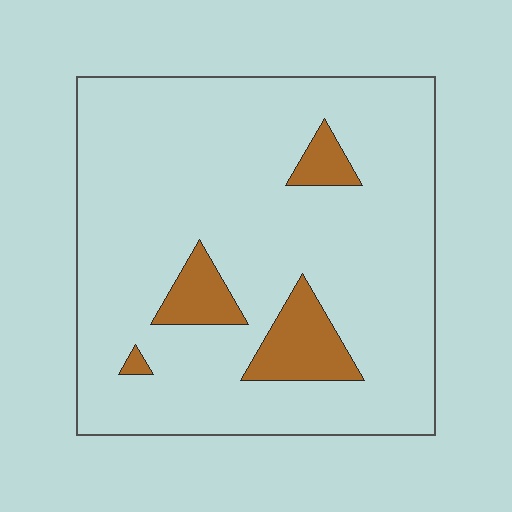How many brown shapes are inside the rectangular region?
4.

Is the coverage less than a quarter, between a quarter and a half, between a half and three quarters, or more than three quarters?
Less than a quarter.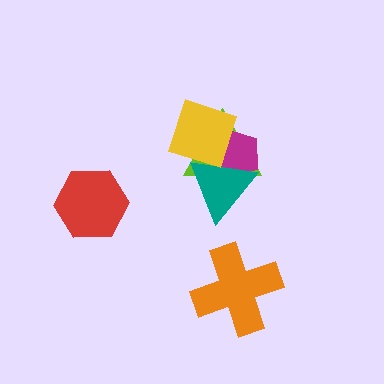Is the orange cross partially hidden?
No, no other shape covers it.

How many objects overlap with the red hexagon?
0 objects overlap with the red hexagon.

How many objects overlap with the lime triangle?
3 objects overlap with the lime triangle.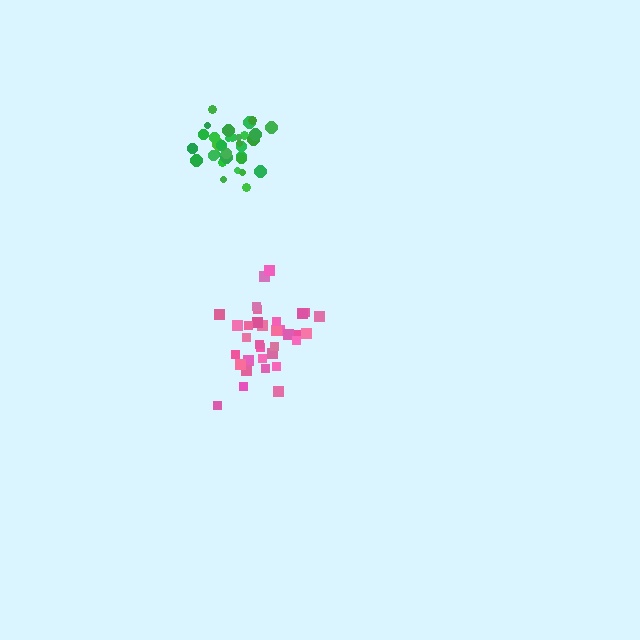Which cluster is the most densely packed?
Green.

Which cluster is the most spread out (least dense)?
Pink.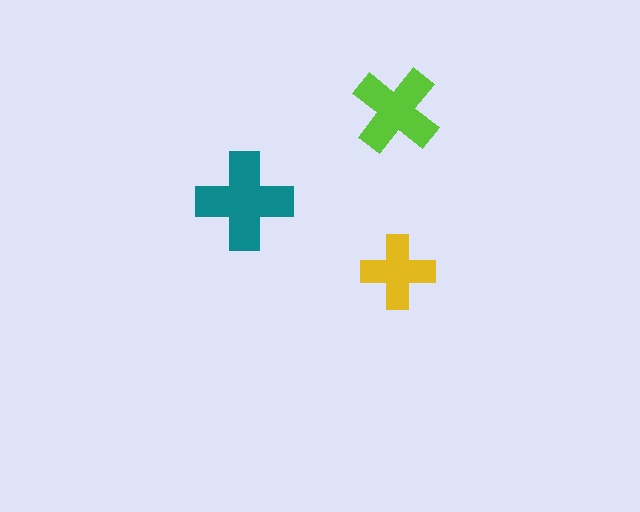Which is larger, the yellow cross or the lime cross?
The lime one.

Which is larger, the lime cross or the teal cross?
The teal one.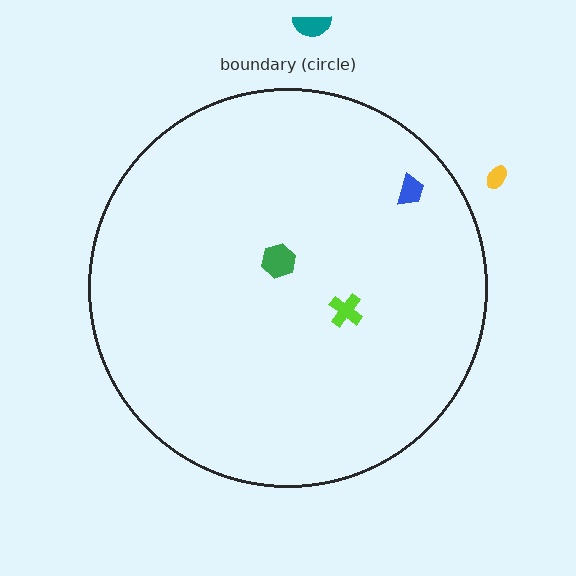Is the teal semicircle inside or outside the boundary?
Outside.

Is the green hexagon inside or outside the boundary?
Inside.